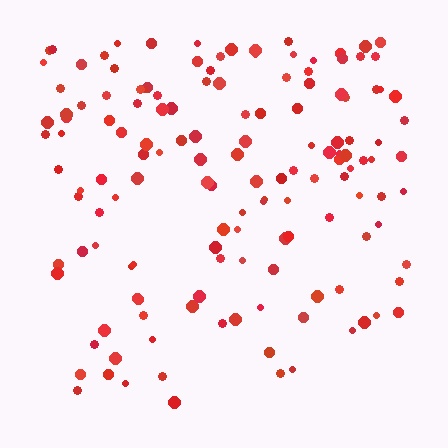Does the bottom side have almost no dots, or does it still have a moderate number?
Still a moderate number, just noticeably fewer than the top.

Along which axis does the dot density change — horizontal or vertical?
Vertical.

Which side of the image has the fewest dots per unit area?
The bottom.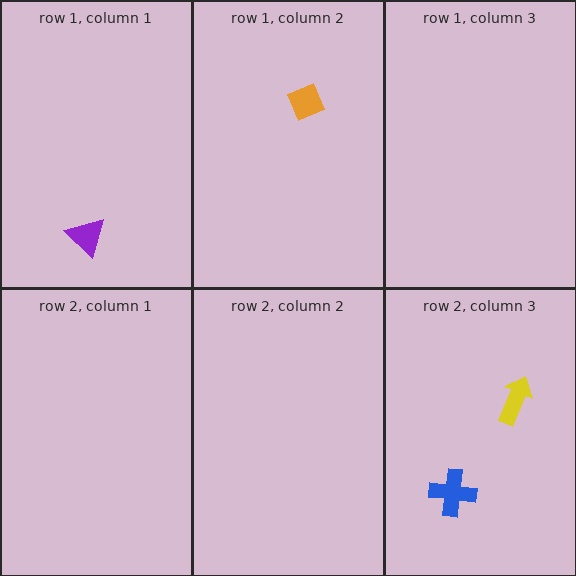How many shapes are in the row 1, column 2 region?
1.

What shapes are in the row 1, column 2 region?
The orange diamond.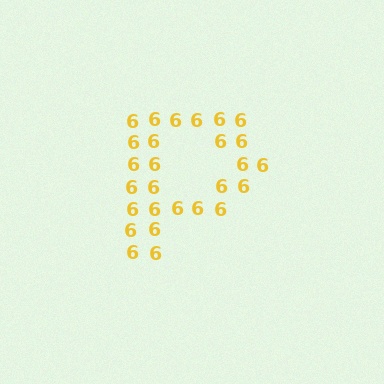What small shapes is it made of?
It is made of small digit 6's.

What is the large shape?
The large shape is the letter P.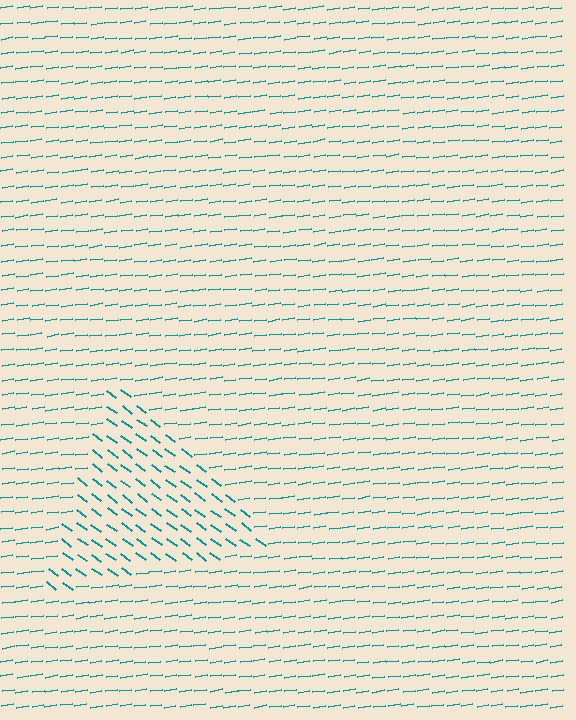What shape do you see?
I see a triangle.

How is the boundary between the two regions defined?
The boundary is defined purely by a change in line orientation (approximately 45 degrees difference). All lines are the same color and thickness.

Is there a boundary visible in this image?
Yes, there is a texture boundary formed by a change in line orientation.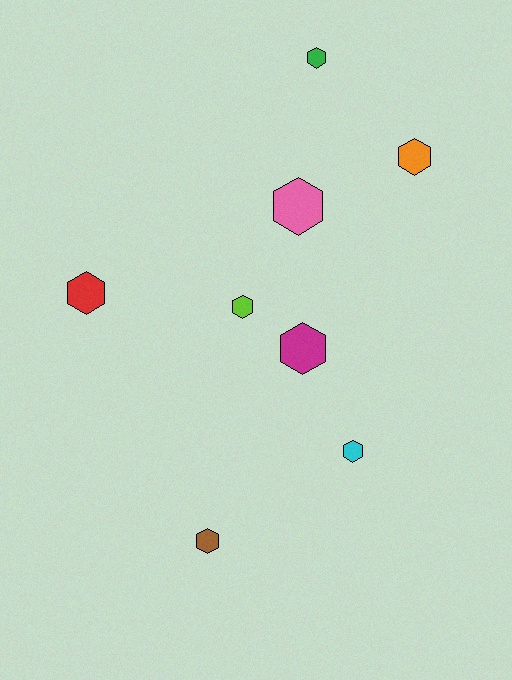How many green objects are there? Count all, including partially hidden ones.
There is 1 green object.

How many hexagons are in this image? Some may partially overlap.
There are 8 hexagons.